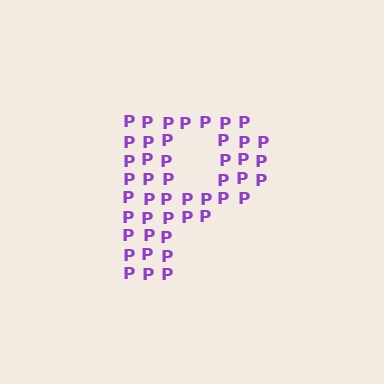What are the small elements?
The small elements are letter P's.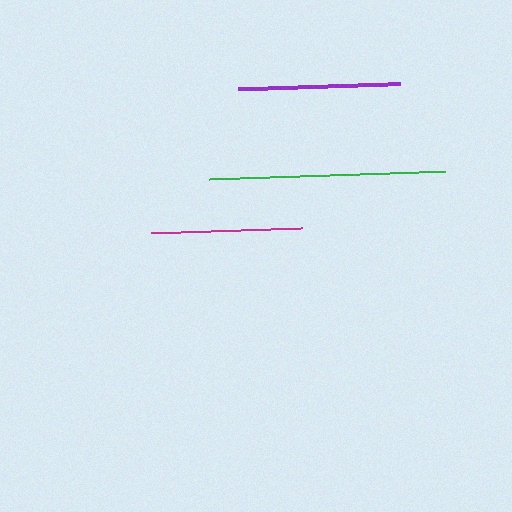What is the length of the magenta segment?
The magenta segment is approximately 151 pixels long.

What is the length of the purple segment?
The purple segment is approximately 162 pixels long.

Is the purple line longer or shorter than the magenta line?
The purple line is longer than the magenta line.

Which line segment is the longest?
The green line is the longest at approximately 237 pixels.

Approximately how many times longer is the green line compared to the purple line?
The green line is approximately 1.5 times the length of the purple line.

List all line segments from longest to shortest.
From longest to shortest: green, purple, magenta.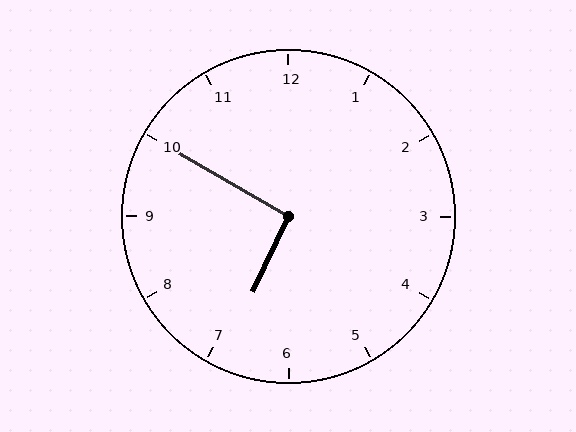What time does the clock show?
6:50.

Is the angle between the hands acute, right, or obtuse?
It is right.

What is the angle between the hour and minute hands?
Approximately 95 degrees.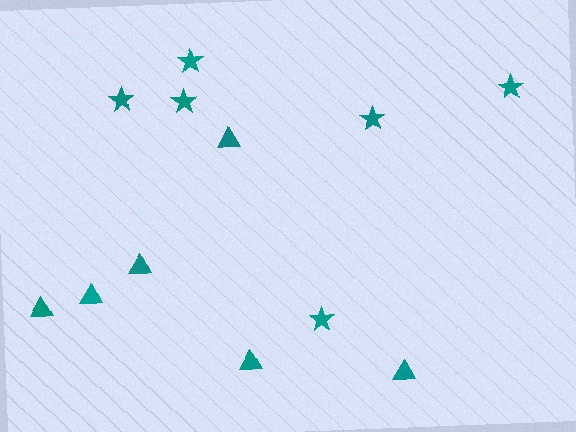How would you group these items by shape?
There are 2 groups: one group of stars (6) and one group of triangles (6).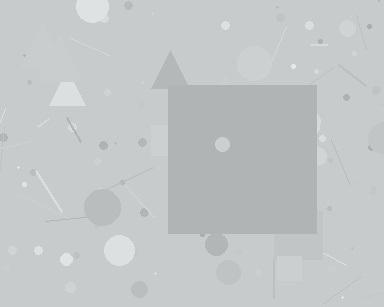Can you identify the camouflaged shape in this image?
The camouflaged shape is a square.